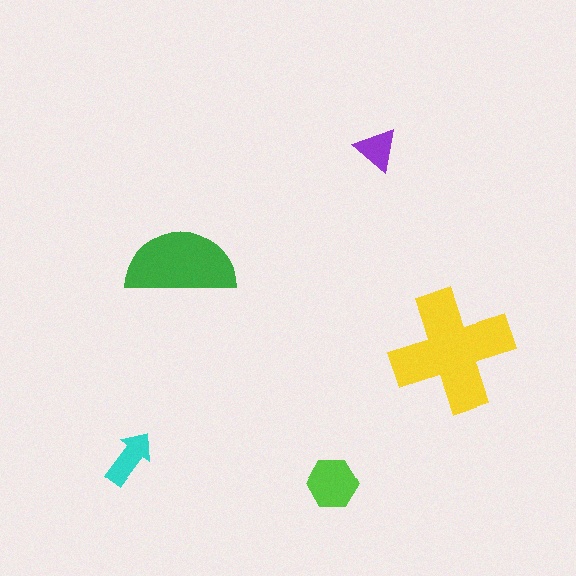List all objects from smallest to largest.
The purple triangle, the cyan arrow, the lime hexagon, the green semicircle, the yellow cross.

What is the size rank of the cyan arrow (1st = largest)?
4th.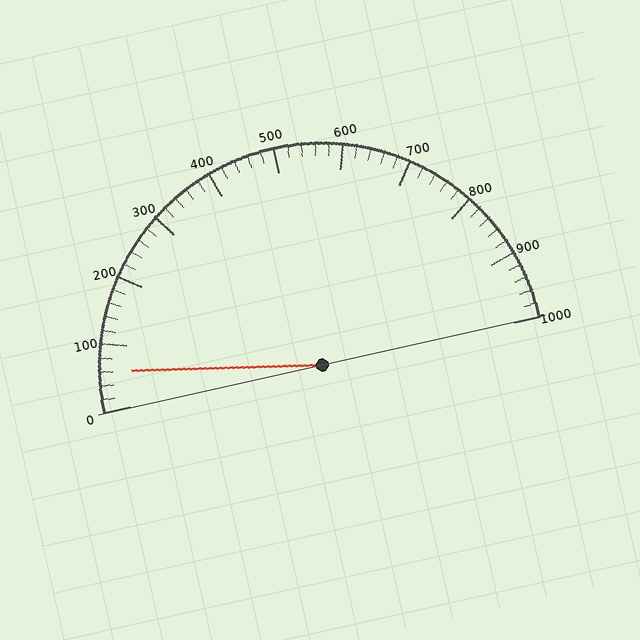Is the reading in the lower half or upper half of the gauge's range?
The reading is in the lower half of the range (0 to 1000).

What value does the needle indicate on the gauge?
The needle indicates approximately 60.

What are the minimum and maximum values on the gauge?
The gauge ranges from 0 to 1000.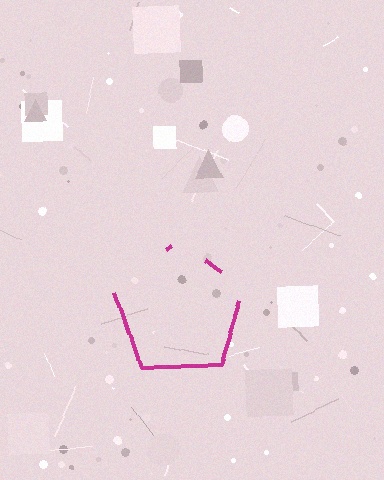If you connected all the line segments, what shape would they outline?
They would outline a pentagon.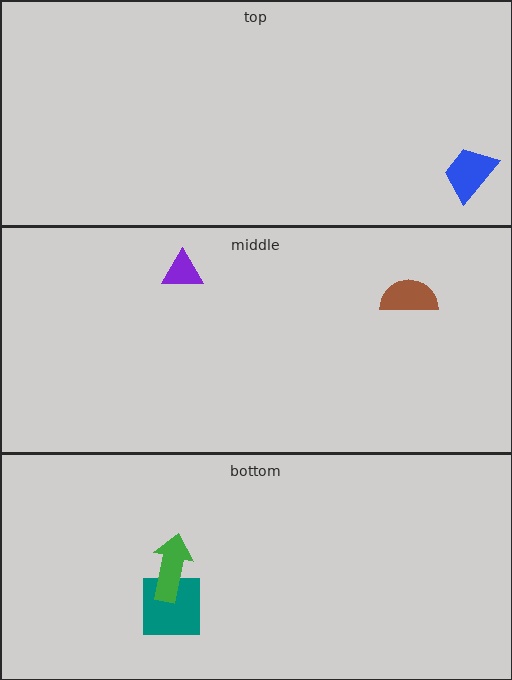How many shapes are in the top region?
1.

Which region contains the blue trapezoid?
The top region.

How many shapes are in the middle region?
2.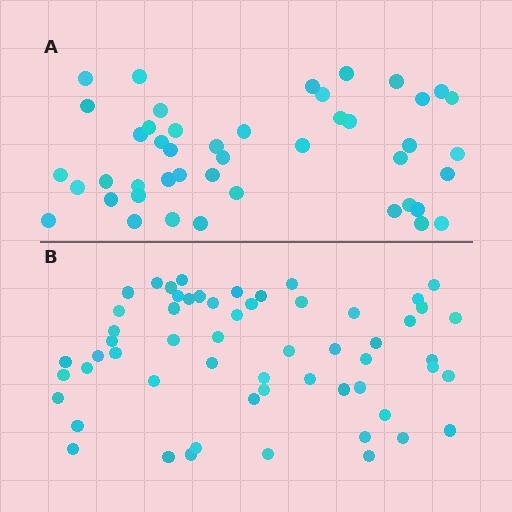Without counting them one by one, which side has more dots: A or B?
Region B (the bottom region) has more dots.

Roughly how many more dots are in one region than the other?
Region B has approximately 15 more dots than region A.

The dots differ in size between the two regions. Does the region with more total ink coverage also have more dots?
No. Region A has more total ink coverage because its dots are larger, but region B actually contains more individual dots. Total area can be misleading — the number of items is what matters here.